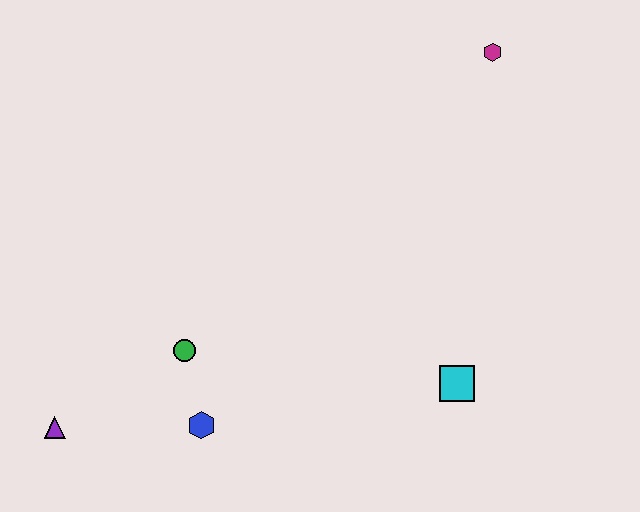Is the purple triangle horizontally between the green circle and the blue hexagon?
No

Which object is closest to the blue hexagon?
The green circle is closest to the blue hexagon.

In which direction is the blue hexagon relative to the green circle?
The blue hexagon is below the green circle.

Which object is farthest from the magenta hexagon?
The purple triangle is farthest from the magenta hexagon.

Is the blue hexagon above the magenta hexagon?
No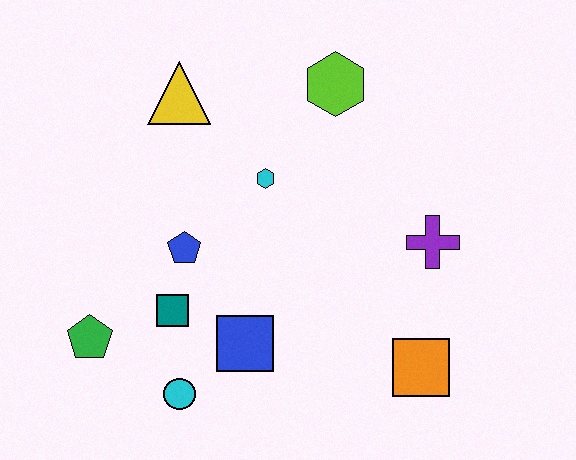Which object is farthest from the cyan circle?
The lime hexagon is farthest from the cyan circle.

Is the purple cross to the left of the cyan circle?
No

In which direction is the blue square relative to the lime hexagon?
The blue square is below the lime hexagon.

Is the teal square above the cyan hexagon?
No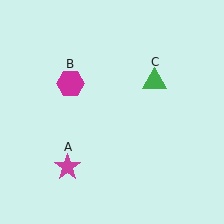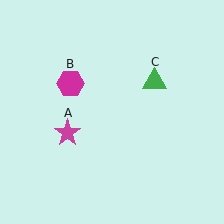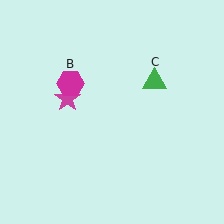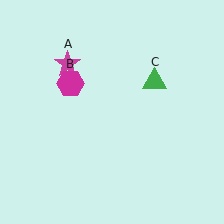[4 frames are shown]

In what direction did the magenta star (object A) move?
The magenta star (object A) moved up.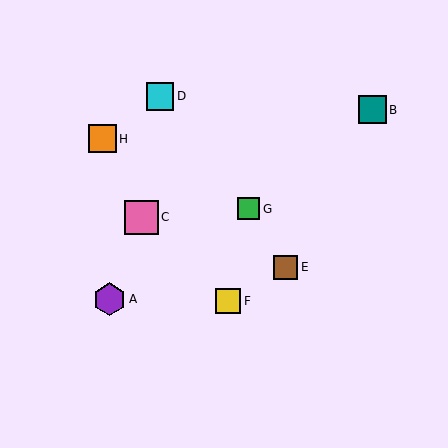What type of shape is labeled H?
Shape H is an orange square.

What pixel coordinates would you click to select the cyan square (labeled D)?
Click at (160, 96) to select the cyan square D.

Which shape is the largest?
The pink square (labeled C) is the largest.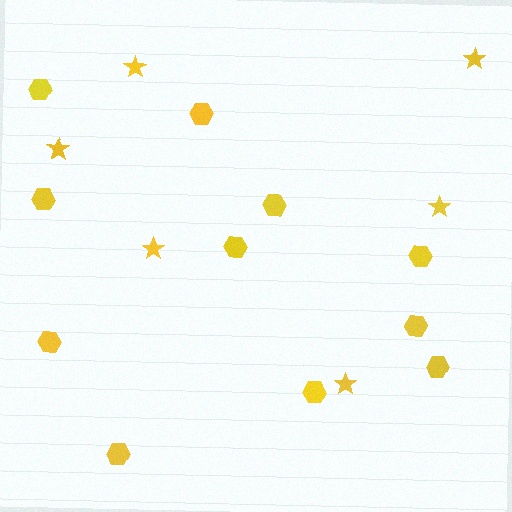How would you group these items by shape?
There are 2 groups: one group of hexagons (11) and one group of stars (6).